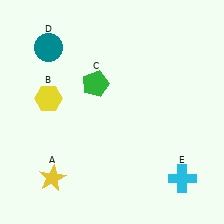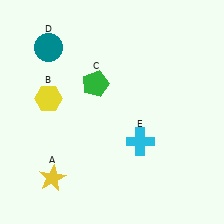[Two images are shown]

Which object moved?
The cyan cross (E) moved left.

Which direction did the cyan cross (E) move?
The cyan cross (E) moved left.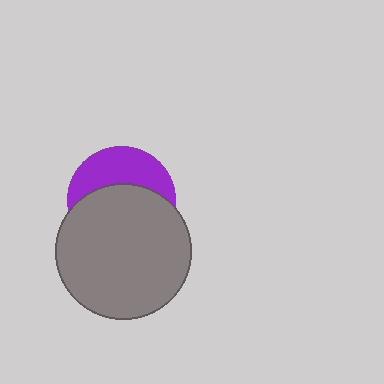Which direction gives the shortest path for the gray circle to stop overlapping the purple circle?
Moving down gives the shortest separation.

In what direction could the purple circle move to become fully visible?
The purple circle could move up. That would shift it out from behind the gray circle entirely.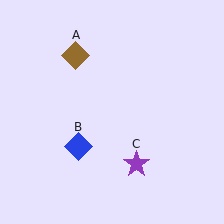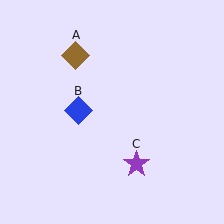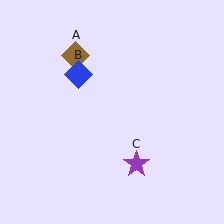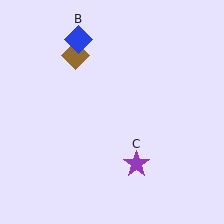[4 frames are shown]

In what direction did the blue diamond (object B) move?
The blue diamond (object B) moved up.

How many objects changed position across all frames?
1 object changed position: blue diamond (object B).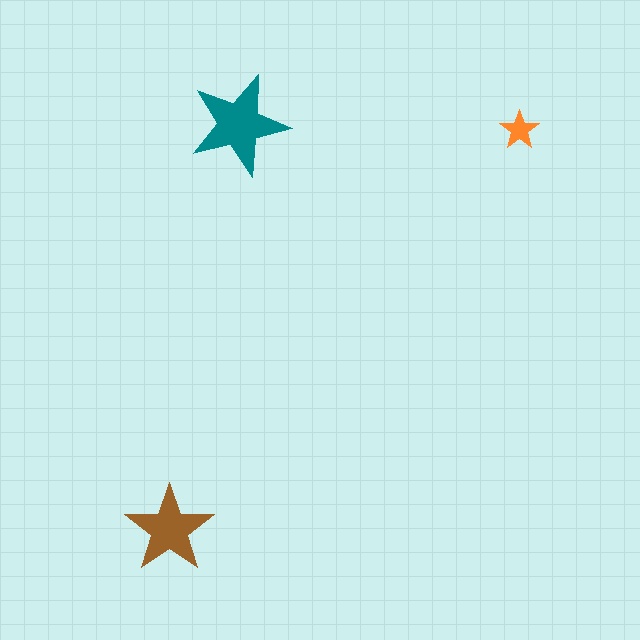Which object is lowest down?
The brown star is bottommost.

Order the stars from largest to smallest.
the teal one, the brown one, the orange one.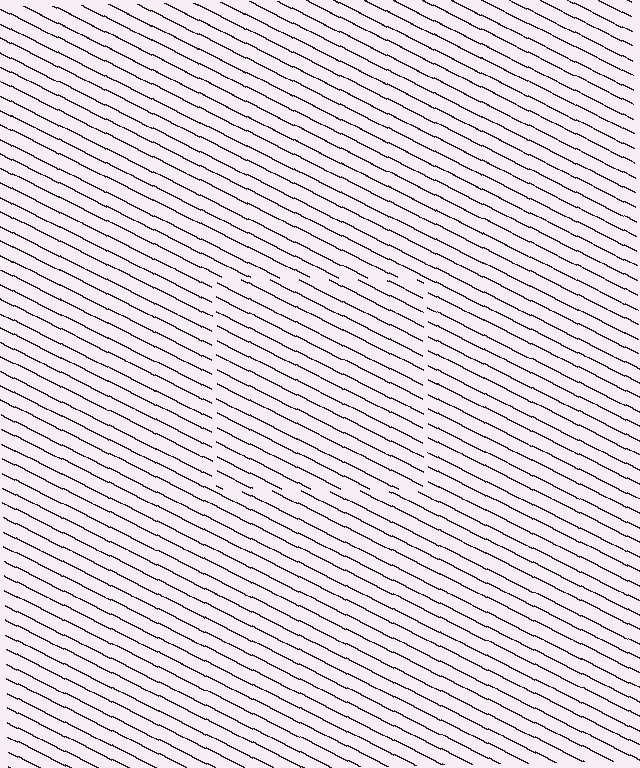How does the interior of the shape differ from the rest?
The interior of the shape contains the same grating, shifted by half a period — the contour is defined by the phase discontinuity where line-ends from the inner and outer gratings abut.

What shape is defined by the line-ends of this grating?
An illusory square. The interior of the shape contains the same grating, shifted by half a period — the contour is defined by the phase discontinuity where line-ends from the inner and outer gratings abut.